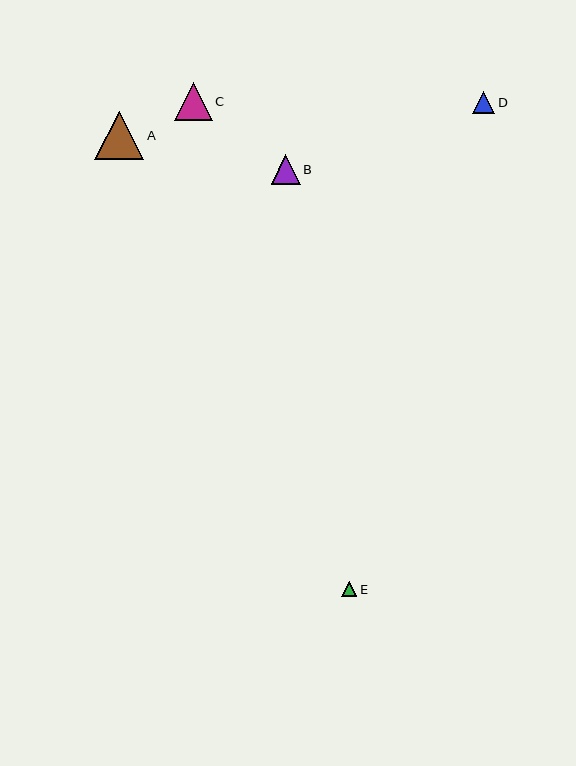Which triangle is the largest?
Triangle A is the largest with a size of approximately 49 pixels.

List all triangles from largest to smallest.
From largest to smallest: A, C, B, D, E.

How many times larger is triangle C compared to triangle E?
Triangle C is approximately 2.5 times the size of triangle E.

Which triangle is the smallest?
Triangle E is the smallest with a size of approximately 15 pixels.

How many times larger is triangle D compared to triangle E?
Triangle D is approximately 1.5 times the size of triangle E.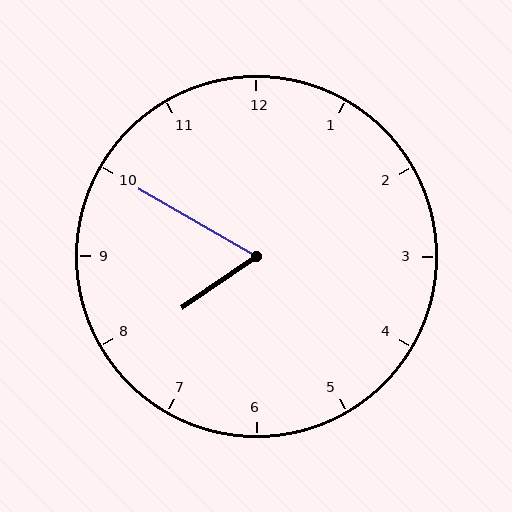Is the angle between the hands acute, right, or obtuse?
It is acute.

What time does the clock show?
7:50.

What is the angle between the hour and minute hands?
Approximately 65 degrees.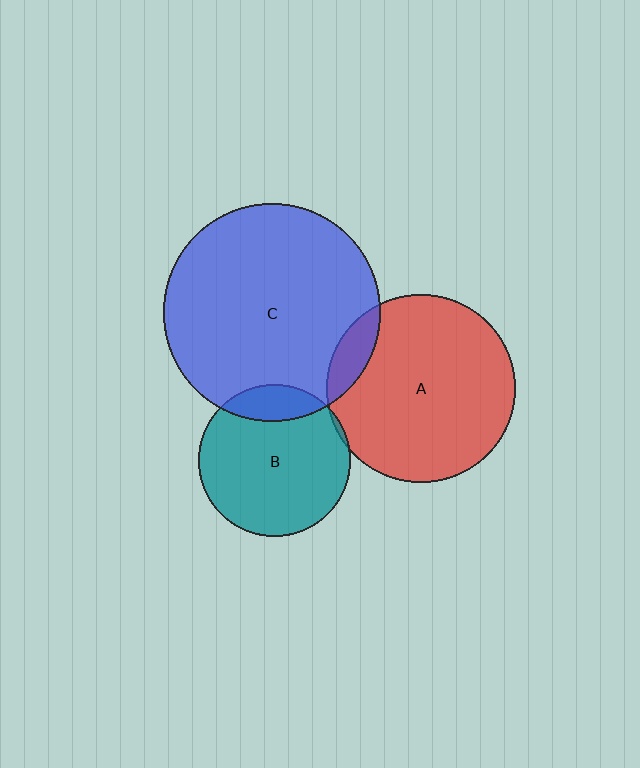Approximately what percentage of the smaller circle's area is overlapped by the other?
Approximately 10%.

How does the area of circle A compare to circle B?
Approximately 1.5 times.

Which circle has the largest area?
Circle C (blue).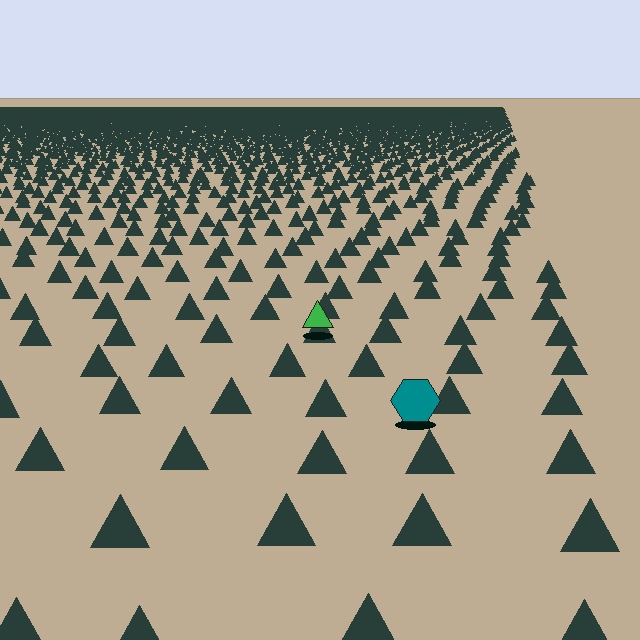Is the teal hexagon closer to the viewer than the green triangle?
Yes. The teal hexagon is closer — you can tell from the texture gradient: the ground texture is coarser near it.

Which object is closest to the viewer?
The teal hexagon is closest. The texture marks near it are larger and more spread out.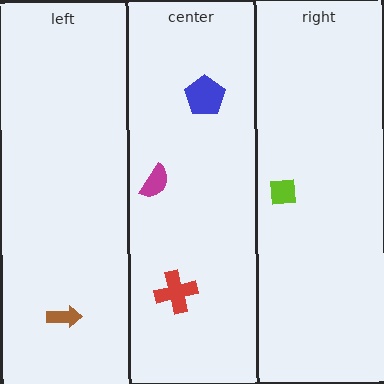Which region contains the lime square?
The right region.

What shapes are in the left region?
The brown arrow.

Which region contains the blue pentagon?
The center region.